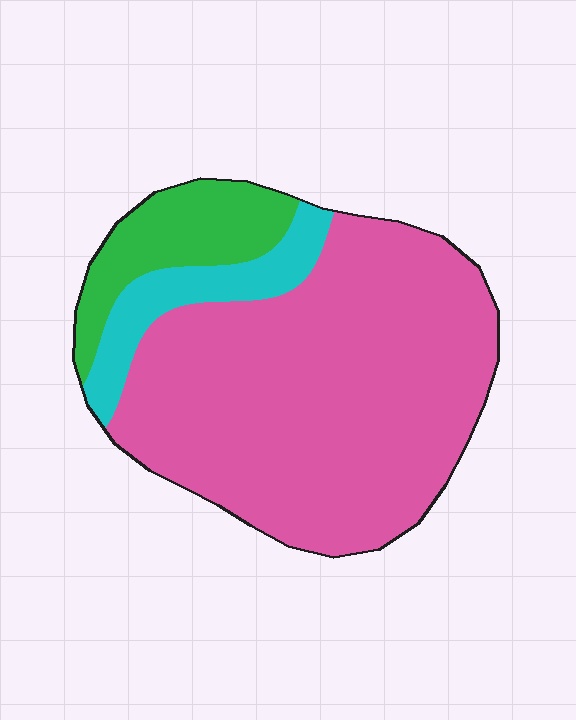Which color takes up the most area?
Pink, at roughly 75%.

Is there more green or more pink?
Pink.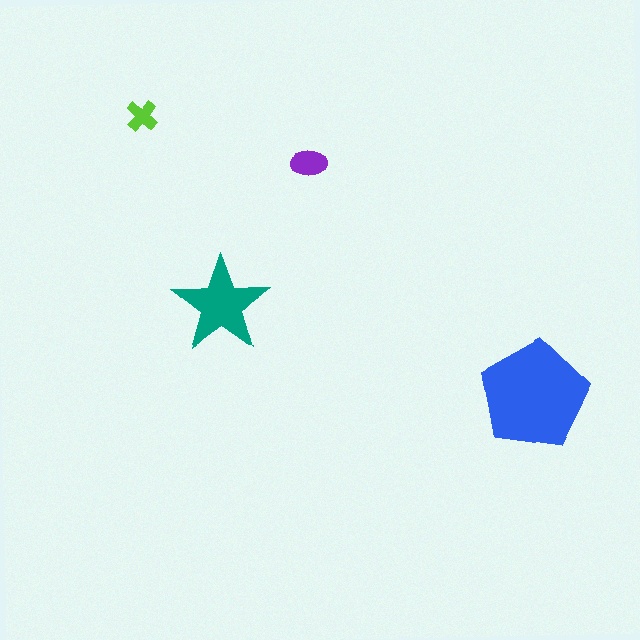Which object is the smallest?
The lime cross.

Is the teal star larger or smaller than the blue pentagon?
Smaller.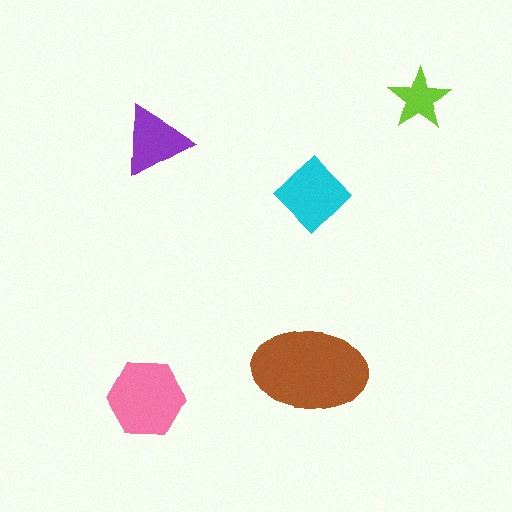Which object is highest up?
The lime star is topmost.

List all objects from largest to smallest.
The brown ellipse, the pink hexagon, the cyan diamond, the purple triangle, the lime star.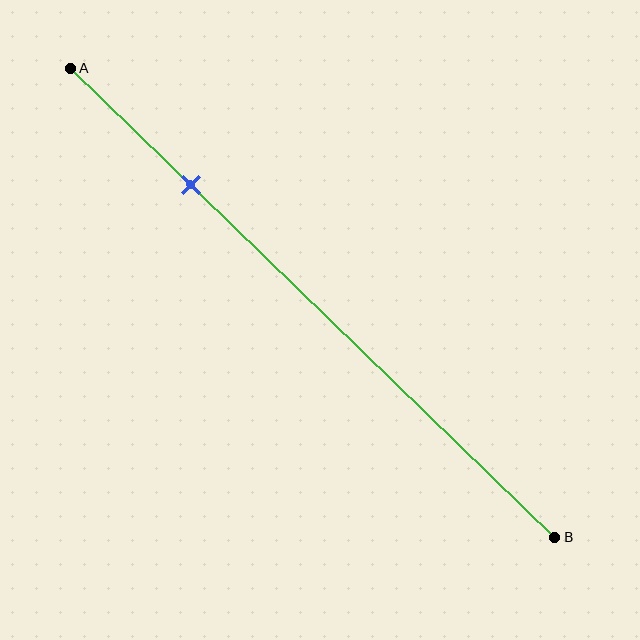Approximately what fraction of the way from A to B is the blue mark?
The blue mark is approximately 25% of the way from A to B.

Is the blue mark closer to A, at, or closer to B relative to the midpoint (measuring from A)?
The blue mark is closer to point A than the midpoint of segment AB.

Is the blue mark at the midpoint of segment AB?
No, the mark is at about 25% from A, not at the 50% midpoint.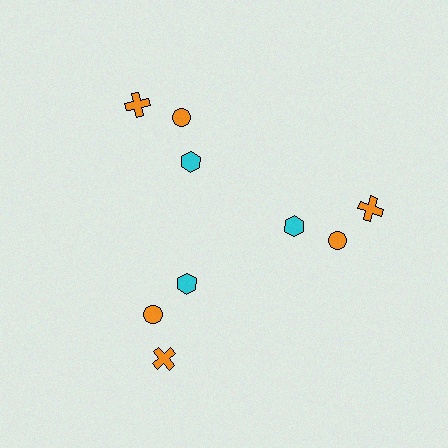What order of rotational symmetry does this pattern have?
This pattern has 3-fold rotational symmetry.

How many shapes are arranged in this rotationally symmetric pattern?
There are 9 shapes, arranged in 3 groups of 3.